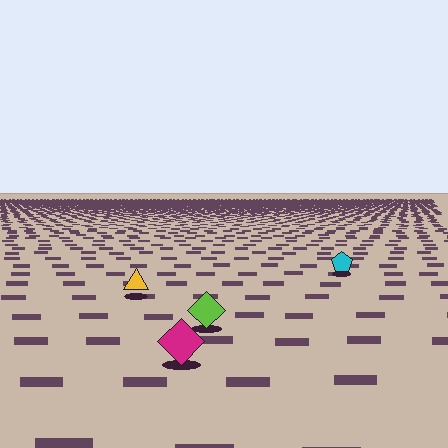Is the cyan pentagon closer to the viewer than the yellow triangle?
No. The yellow triangle is closer — you can tell from the texture gradient: the ground texture is coarser near it.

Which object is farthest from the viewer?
The cyan pentagon is farthest from the viewer. It appears smaller and the ground texture around it is denser.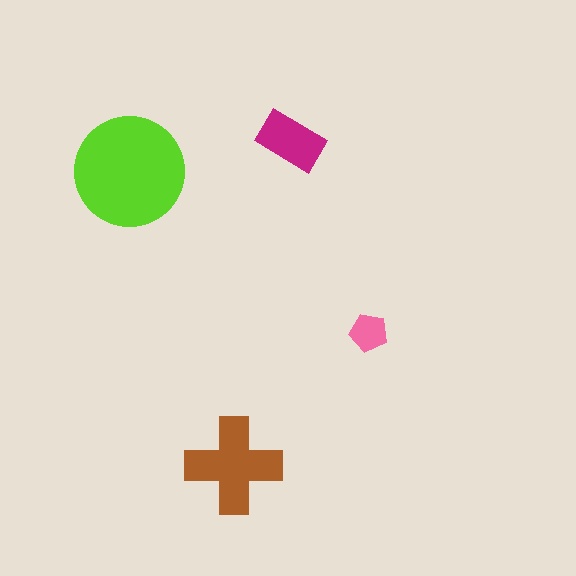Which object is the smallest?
The pink pentagon.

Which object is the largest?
The lime circle.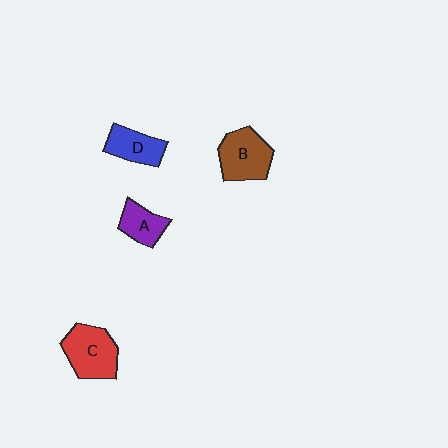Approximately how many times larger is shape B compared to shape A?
Approximately 1.6 times.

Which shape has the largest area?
Shape C (red).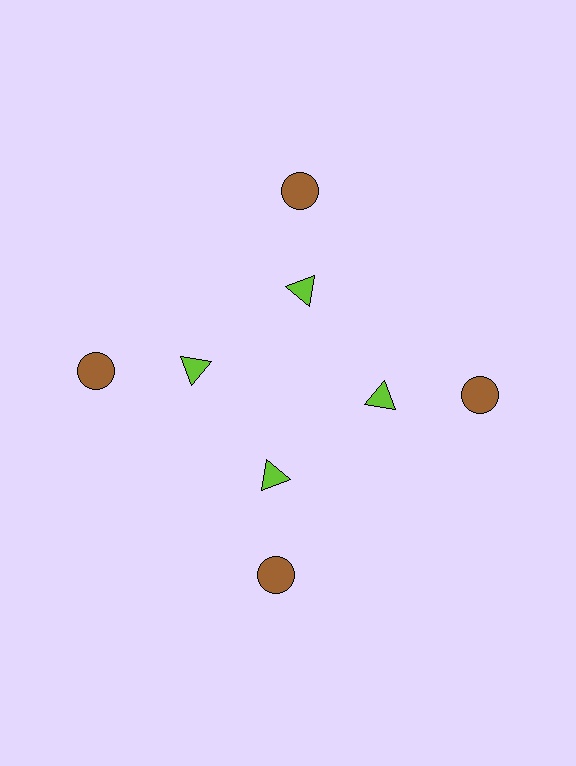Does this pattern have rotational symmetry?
Yes, this pattern has 4-fold rotational symmetry. It looks the same after rotating 90 degrees around the center.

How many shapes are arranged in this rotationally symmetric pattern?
There are 8 shapes, arranged in 4 groups of 2.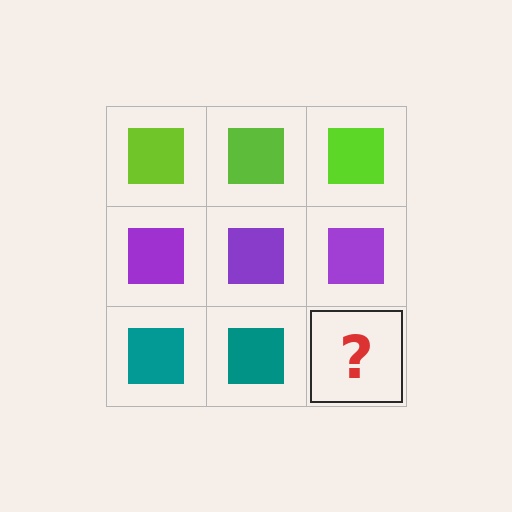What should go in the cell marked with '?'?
The missing cell should contain a teal square.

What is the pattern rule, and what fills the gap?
The rule is that each row has a consistent color. The gap should be filled with a teal square.